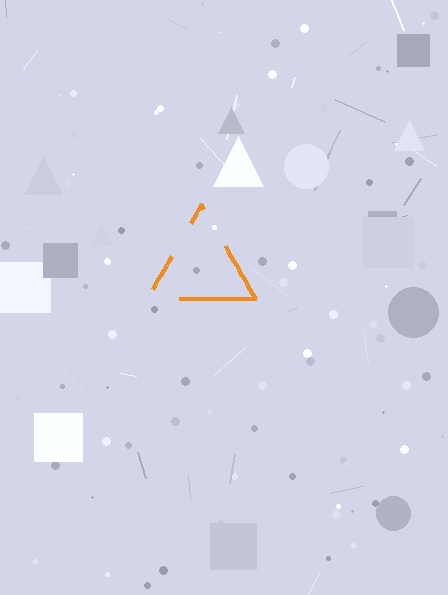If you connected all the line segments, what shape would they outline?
They would outline a triangle.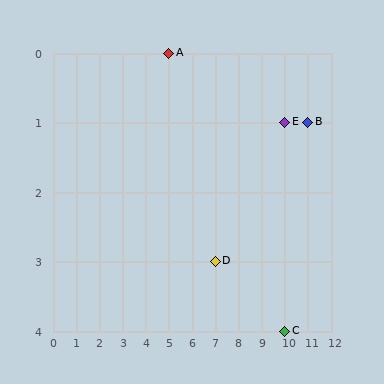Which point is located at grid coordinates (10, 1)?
Point E is at (10, 1).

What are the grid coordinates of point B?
Point B is at grid coordinates (11, 1).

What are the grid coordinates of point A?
Point A is at grid coordinates (5, 0).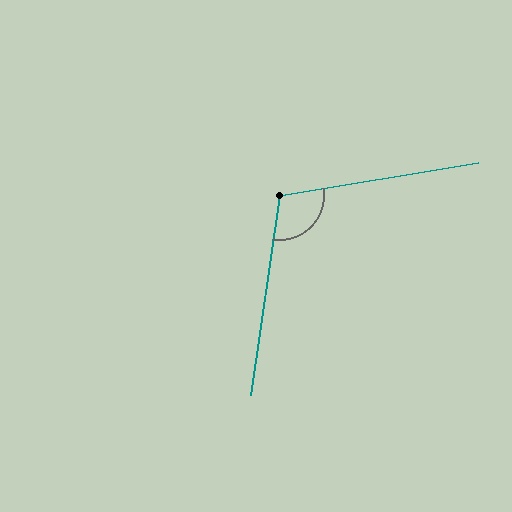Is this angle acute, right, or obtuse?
It is obtuse.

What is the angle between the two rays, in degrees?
Approximately 108 degrees.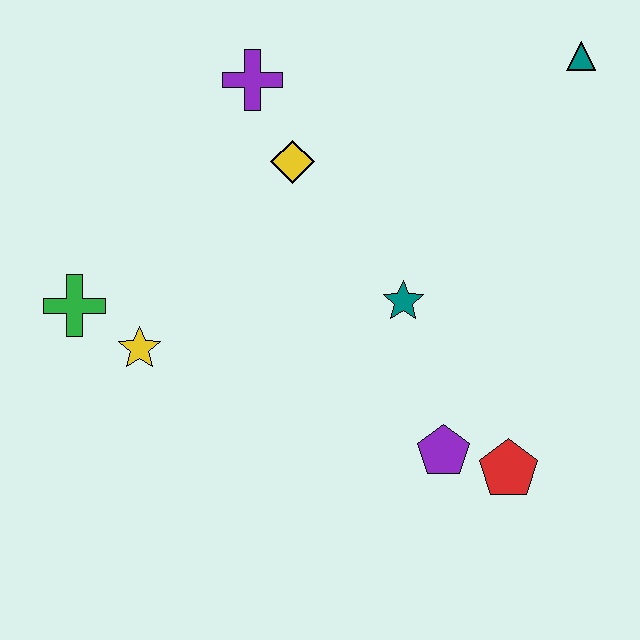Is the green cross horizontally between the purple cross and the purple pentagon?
No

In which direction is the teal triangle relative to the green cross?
The teal triangle is to the right of the green cross.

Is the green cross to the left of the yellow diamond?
Yes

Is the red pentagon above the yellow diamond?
No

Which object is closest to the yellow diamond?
The purple cross is closest to the yellow diamond.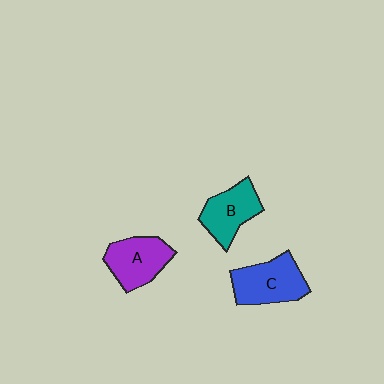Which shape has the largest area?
Shape C (blue).